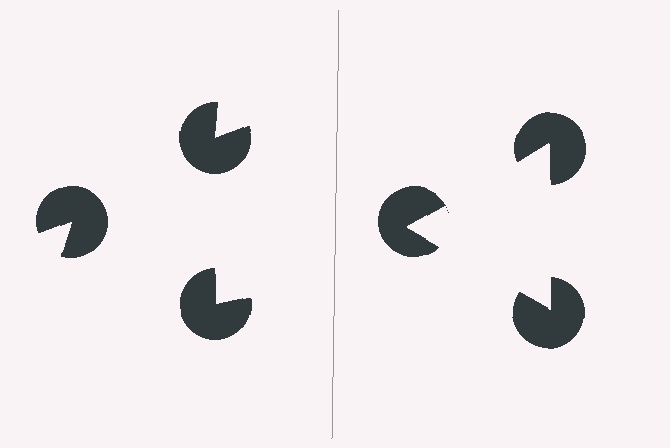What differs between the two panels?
The pac-man discs are positioned identically on both sides; only the wedge orientations differ. On the right they align to a triangle; on the left they are misaligned.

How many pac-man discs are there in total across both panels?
6 — 3 on each side.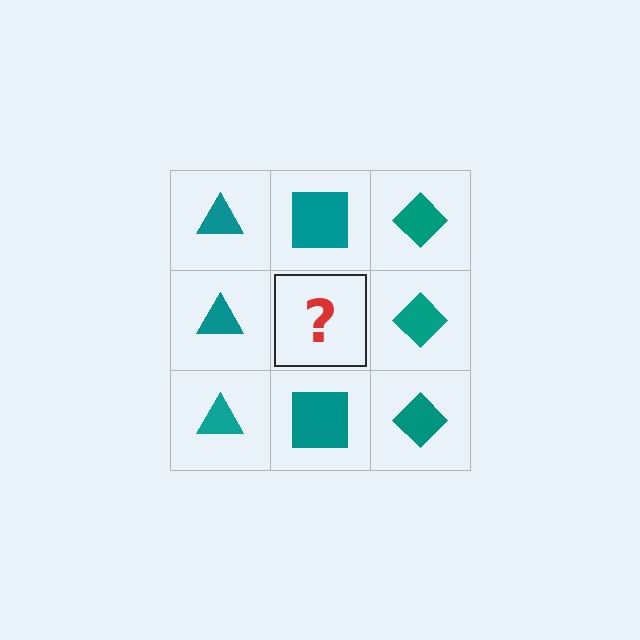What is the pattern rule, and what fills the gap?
The rule is that each column has a consistent shape. The gap should be filled with a teal square.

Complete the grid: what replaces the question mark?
The question mark should be replaced with a teal square.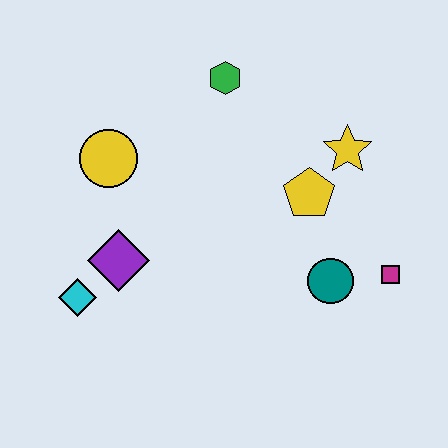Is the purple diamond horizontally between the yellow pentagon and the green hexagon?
No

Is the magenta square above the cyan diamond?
Yes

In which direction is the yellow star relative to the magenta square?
The yellow star is above the magenta square.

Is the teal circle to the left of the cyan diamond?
No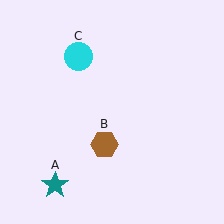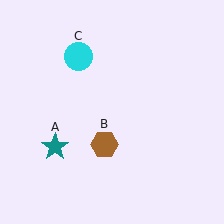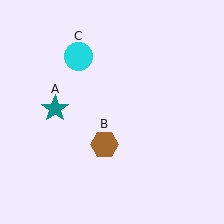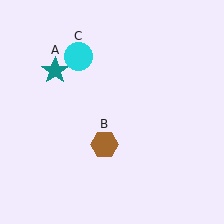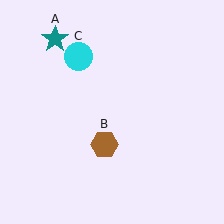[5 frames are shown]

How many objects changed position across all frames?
1 object changed position: teal star (object A).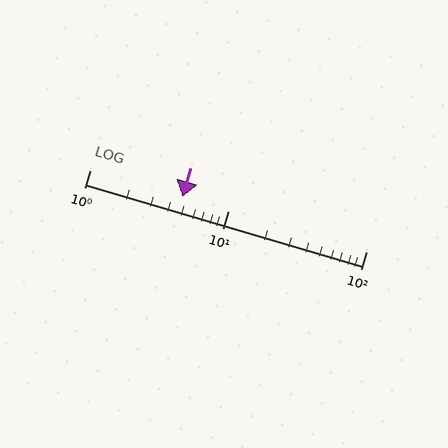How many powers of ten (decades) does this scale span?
The scale spans 2 decades, from 1 to 100.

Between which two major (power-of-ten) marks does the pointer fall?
The pointer is between 1 and 10.